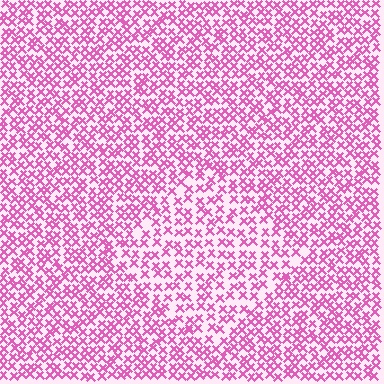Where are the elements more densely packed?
The elements are more densely packed outside the diamond boundary.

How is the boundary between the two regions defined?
The boundary is defined by a change in element density (approximately 1.5x ratio). All elements are the same color, size, and shape.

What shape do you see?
I see a diamond.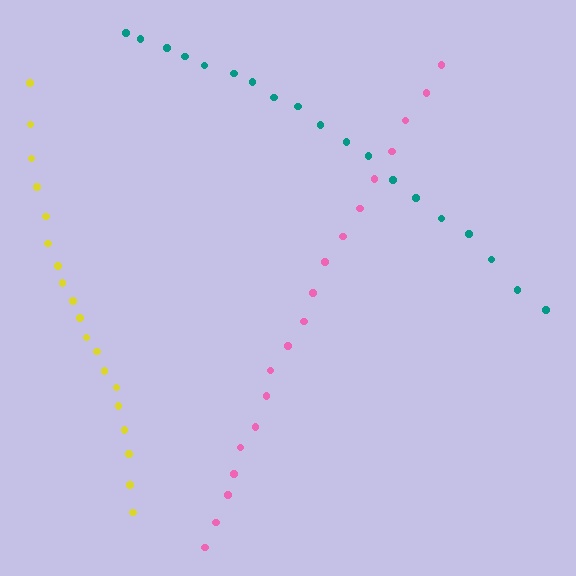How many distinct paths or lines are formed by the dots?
There are 3 distinct paths.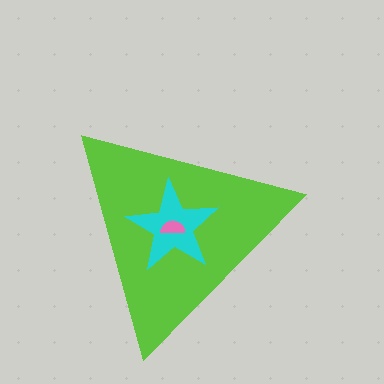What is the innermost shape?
The pink semicircle.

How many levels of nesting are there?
3.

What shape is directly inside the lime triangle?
The cyan star.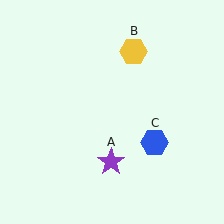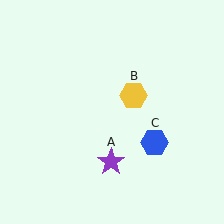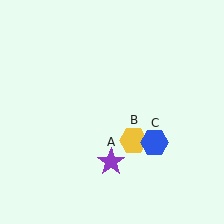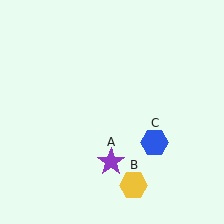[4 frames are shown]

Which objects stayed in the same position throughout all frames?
Purple star (object A) and blue hexagon (object C) remained stationary.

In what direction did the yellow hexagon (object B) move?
The yellow hexagon (object B) moved down.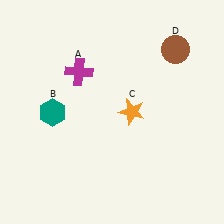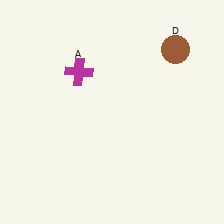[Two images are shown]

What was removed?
The orange star (C), the teal hexagon (B) were removed in Image 2.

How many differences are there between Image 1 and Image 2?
There are 2 differences between the two images.